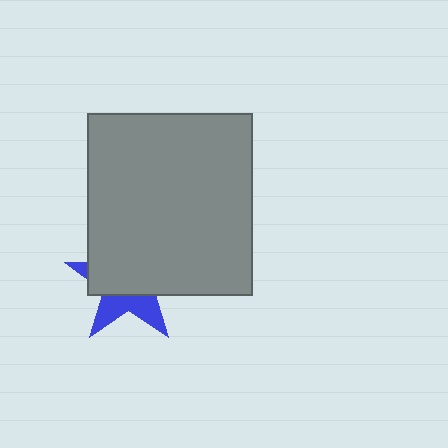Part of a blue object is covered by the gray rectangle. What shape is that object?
It is a star.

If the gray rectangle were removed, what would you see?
You would see the complete blue star.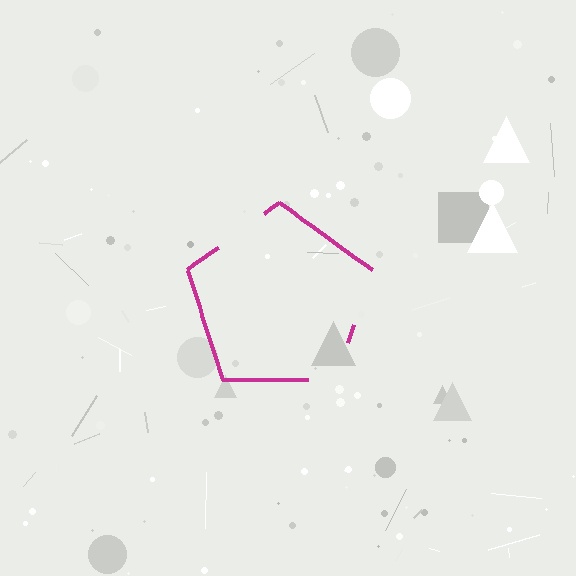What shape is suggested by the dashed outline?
The dashed outline suggests a pentagon.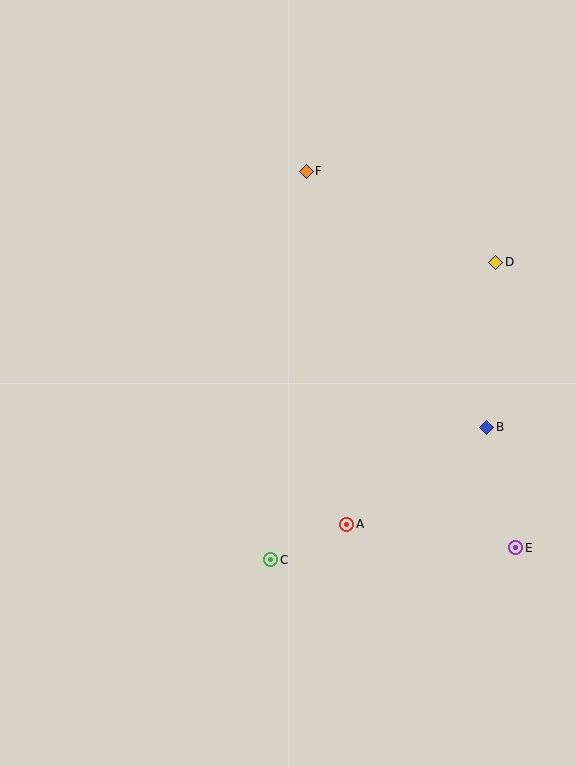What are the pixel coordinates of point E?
Point E is at (516, 548).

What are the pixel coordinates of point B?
Point B is at (487, 427).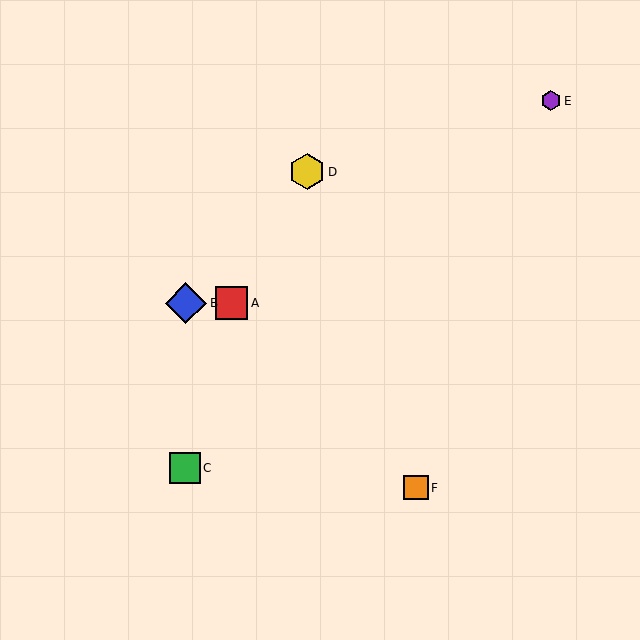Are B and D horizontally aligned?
No, B is at y≈303 and D is at y≈172.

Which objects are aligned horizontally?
Objects A, B are aligned horizontally.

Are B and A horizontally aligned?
Yes, both are at y≈303.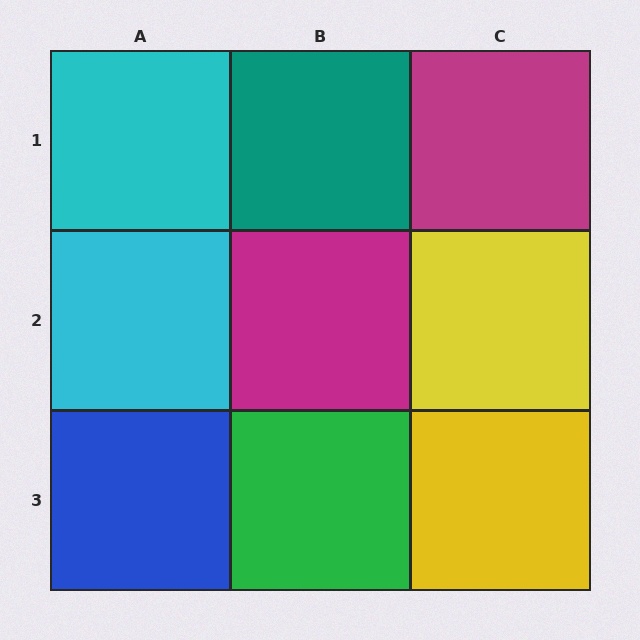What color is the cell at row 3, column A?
Blue.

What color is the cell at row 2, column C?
Yellow.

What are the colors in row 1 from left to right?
Cyan, teal, magenta.